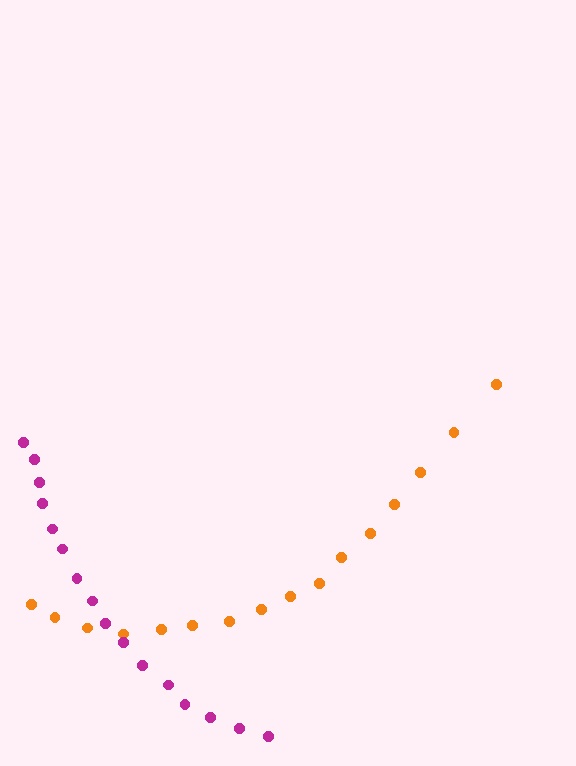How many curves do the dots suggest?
There are 2 distinct paths.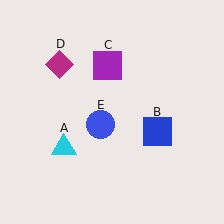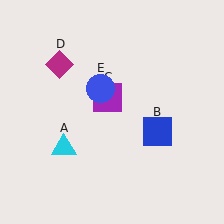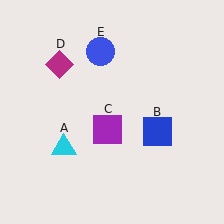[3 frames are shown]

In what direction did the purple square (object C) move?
The purple square (object C) moved down.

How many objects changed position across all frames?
2 objects changed position: purple square (object C), blue circle (object E).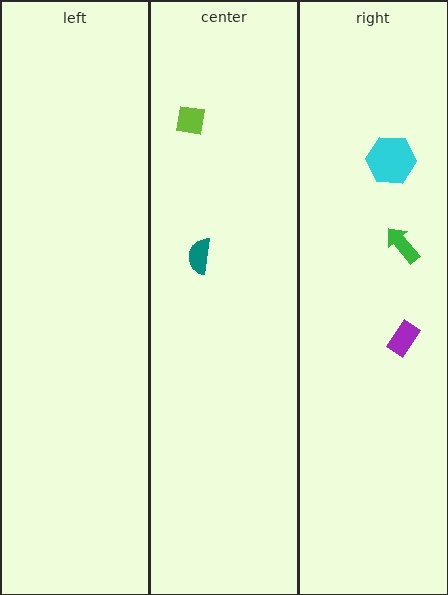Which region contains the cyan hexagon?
The right region.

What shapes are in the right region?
The cyan hexagon, the purple rectangle, the green arrow.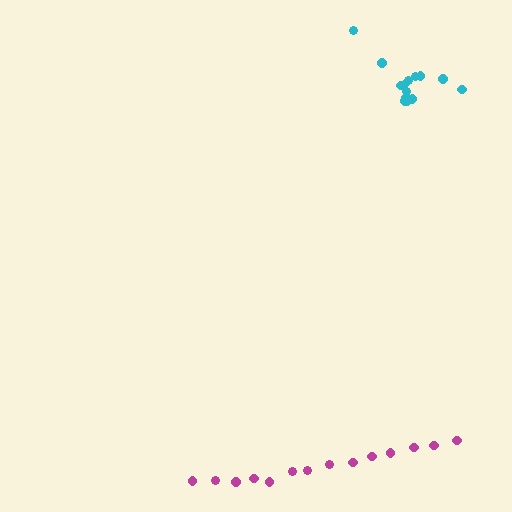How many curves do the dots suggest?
There are 2 distinct paths.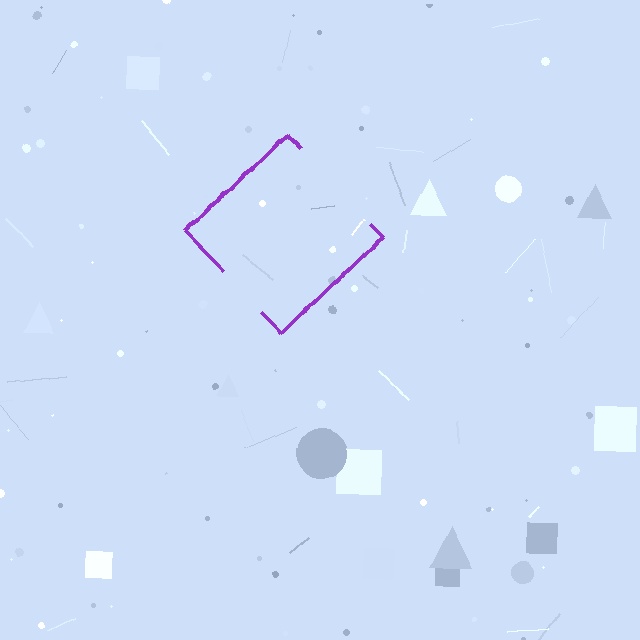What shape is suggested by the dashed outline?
The dashed outline suggests a diamond.